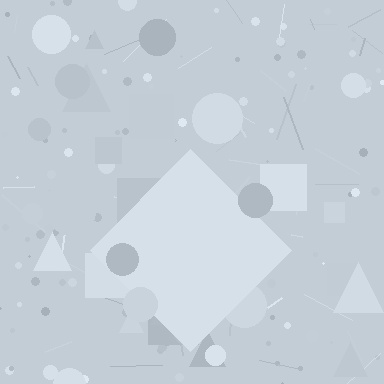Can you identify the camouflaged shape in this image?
The camouflaged shape is a diamond.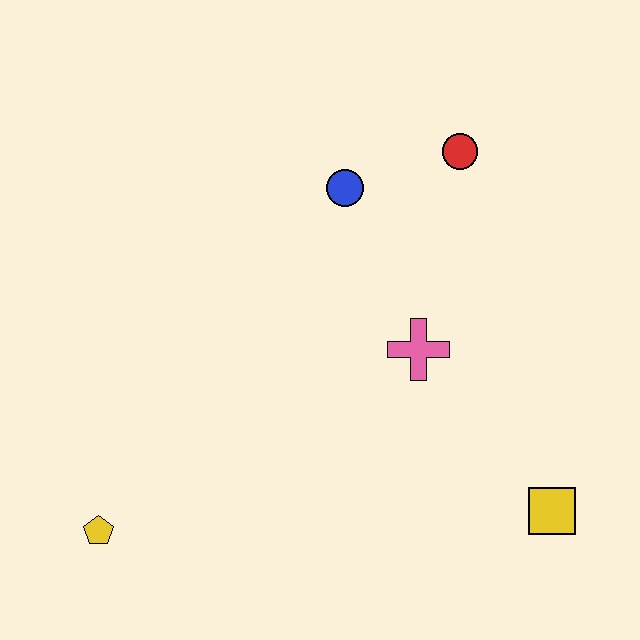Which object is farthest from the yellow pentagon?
The red circle is farthest from the yellow pentagon.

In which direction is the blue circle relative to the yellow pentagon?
The blue circle is above the yellow pentagon.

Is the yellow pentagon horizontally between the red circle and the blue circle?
No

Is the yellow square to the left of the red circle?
No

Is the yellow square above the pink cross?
No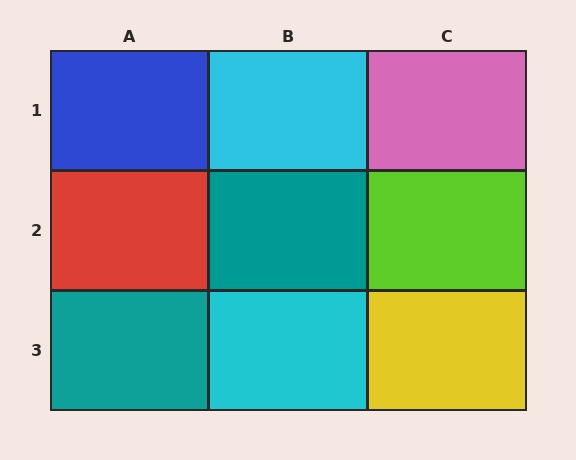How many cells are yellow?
1 cell is yellow.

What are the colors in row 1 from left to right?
Blue, cyan, pink.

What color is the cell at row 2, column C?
Lime.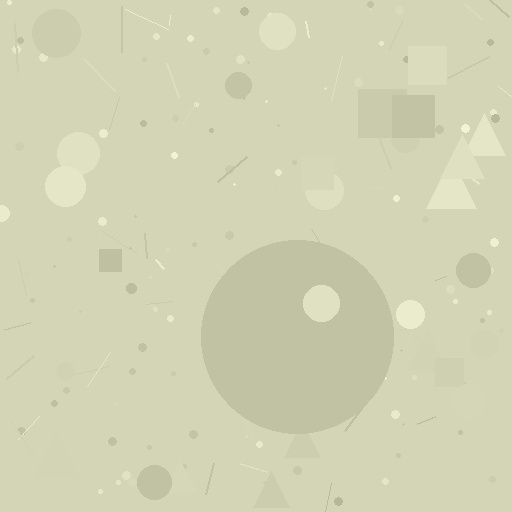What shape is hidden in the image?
A circle is hidden in the image.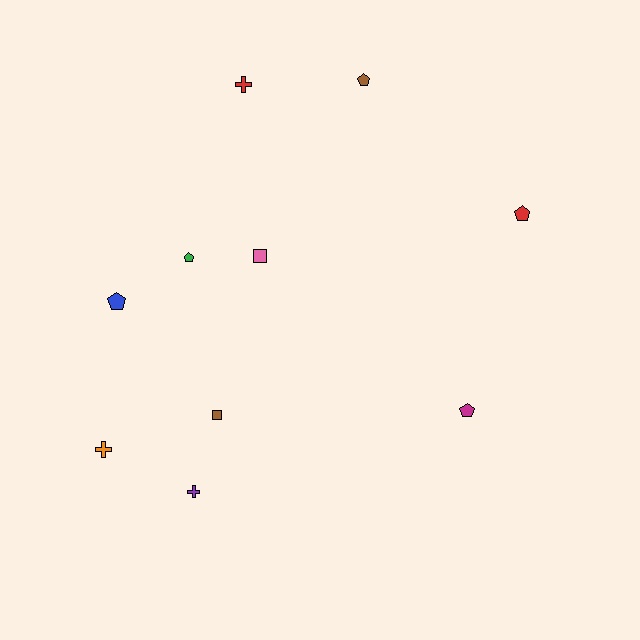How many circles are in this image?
There are no circles.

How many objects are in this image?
There are 10 objects.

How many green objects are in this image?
There is 1 green object.